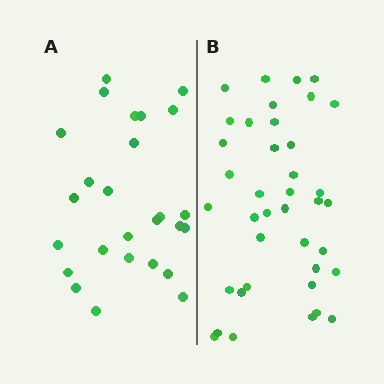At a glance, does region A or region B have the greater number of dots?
Region B (the right region) has more dots.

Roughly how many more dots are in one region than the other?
Region B has approximately 15 more dots than region A.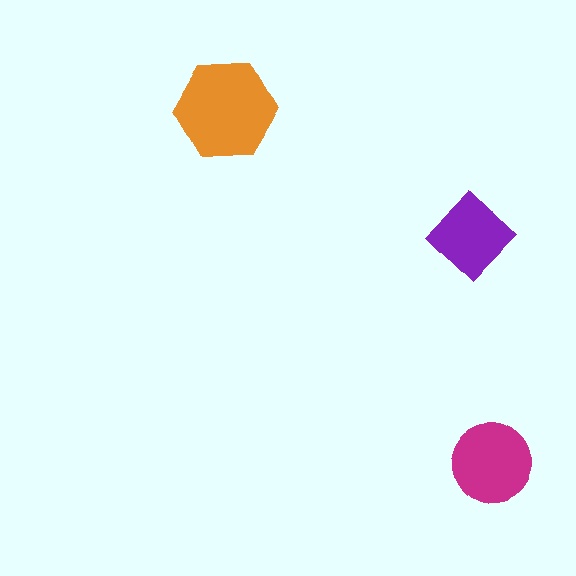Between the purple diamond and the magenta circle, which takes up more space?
The magenta circle.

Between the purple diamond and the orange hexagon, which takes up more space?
The orange hexagon.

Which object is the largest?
The orange hexagon.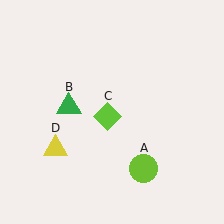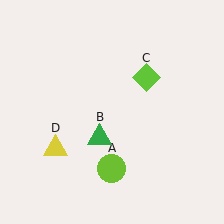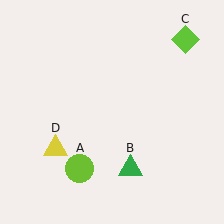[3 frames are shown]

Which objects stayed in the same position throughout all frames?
Yellow triangle (object D) remained stationary.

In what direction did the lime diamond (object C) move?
The lime diamond (object C) moved up and to the right.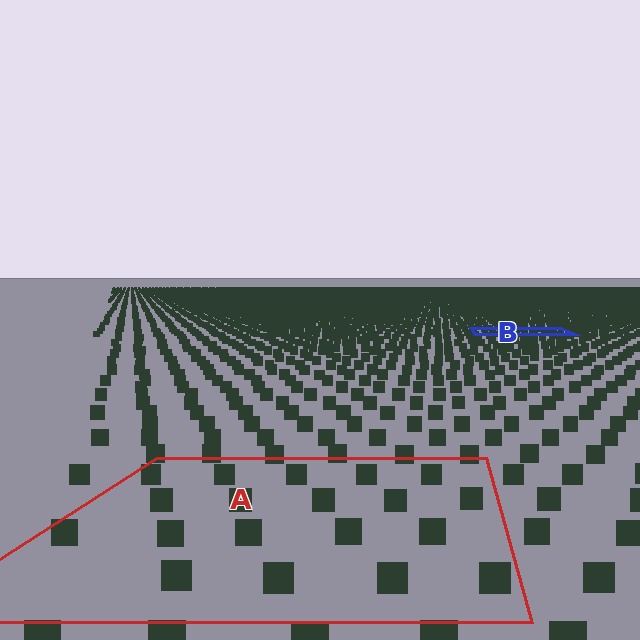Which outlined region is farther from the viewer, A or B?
Region B is farther from the viewer — the texture elements inside it appear smaller and more densely packed.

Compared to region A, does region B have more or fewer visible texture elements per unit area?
Region B has more texture elements per unit area — they are packed more densely because it is farther away.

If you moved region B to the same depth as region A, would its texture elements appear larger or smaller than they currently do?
They would appear larger. At a closer depth, the same texture elements are projected at a bigger on-screen size.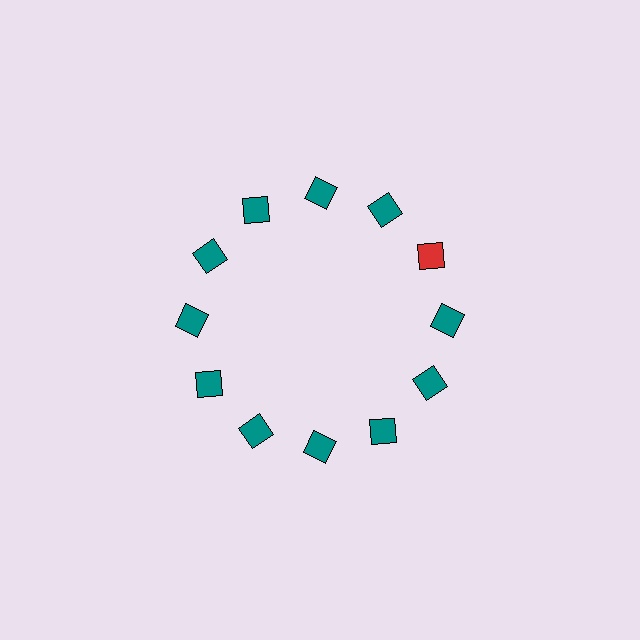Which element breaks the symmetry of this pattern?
The red square at roughly the 2 o'clock position breaks the symmetry. All other shapes are teal squares.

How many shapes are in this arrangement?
There are 12 shapes arranged in a ring pattern.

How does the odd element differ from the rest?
It has a different color: red instead of teal.